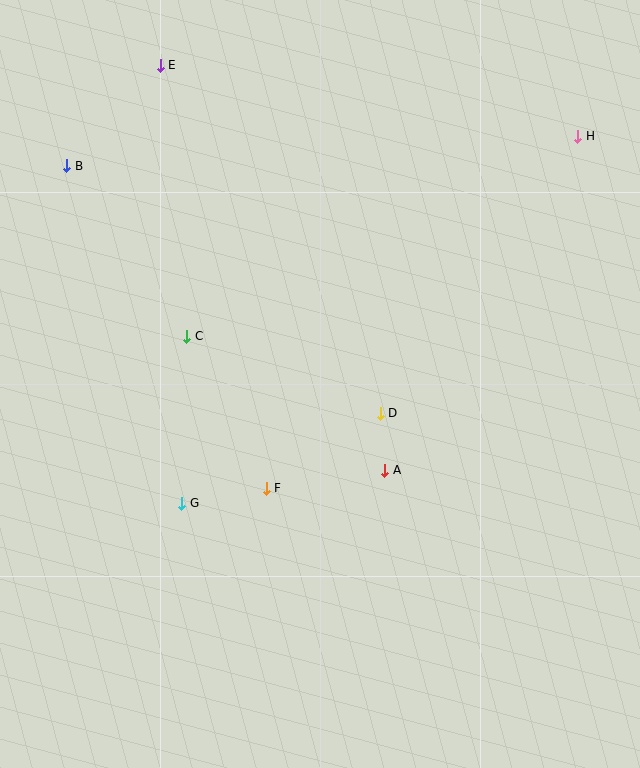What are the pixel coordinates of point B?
Point B is at (67, 166).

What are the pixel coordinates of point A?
Point A is at (385, 470).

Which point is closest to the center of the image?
Point D at (380, 413) is closest to the center.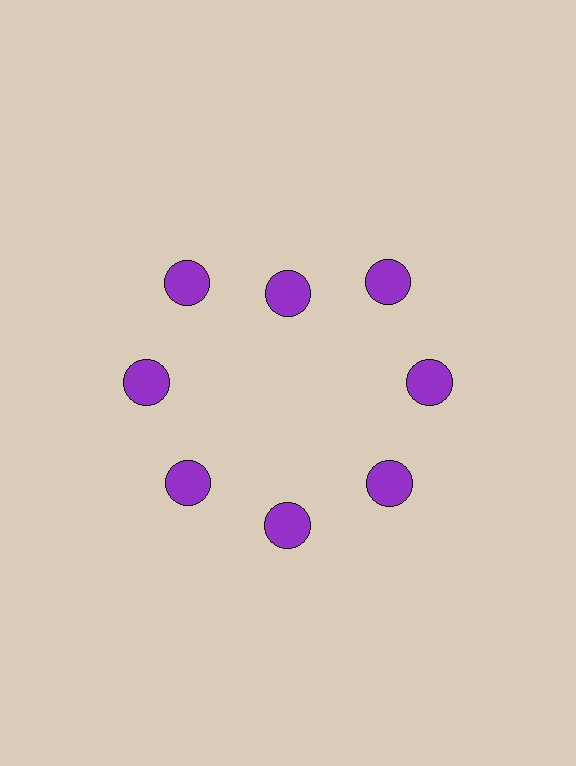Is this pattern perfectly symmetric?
No. The 8 purple circles are arranged in a ring, but one element near the 12 o'clock position is pulled inward toward the center, breaking the 8-fold rotational symmetry.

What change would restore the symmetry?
The symmetry would be restored by moving it outward, back onto the ring so that all 8 circles sit at equal angles and equal distance from the center.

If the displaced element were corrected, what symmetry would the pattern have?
It would have 8-fold rotational symmetry — the pattern would map onto itself every 45 degrees.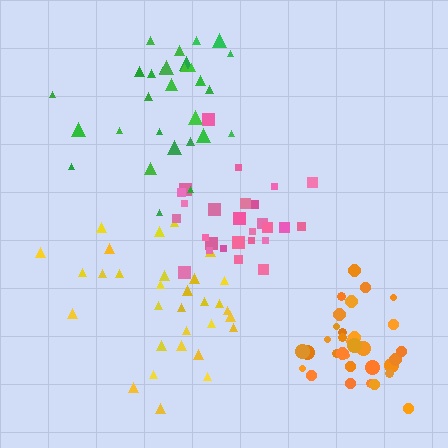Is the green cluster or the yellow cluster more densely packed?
Green.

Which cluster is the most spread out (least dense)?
Yellow.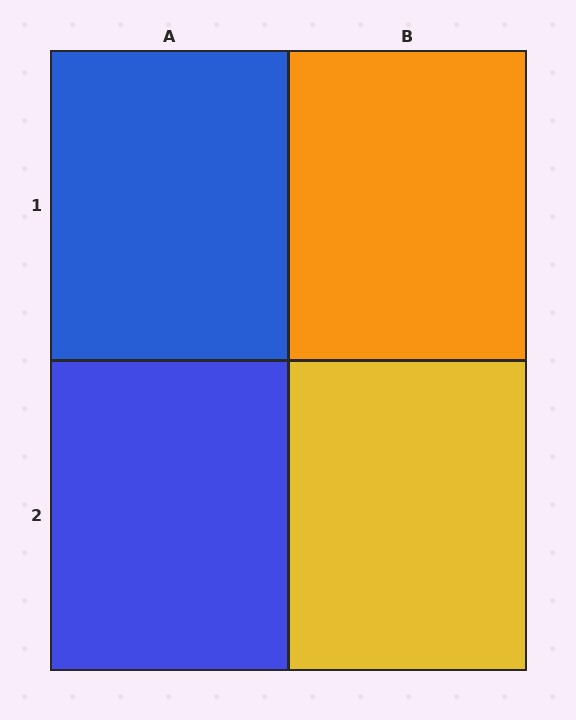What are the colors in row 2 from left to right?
Blue, yellow.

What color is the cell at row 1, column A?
Blue.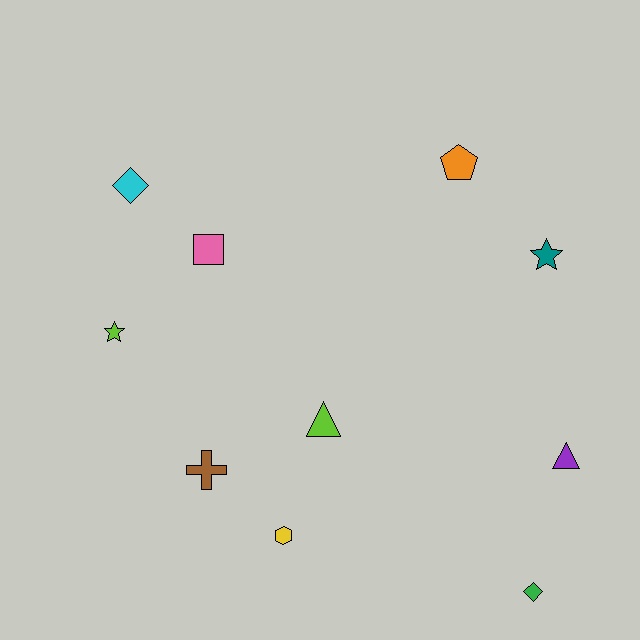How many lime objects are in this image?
There are 2 lime objects.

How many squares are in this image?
There is 1 square.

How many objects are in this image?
There are 10 objects.